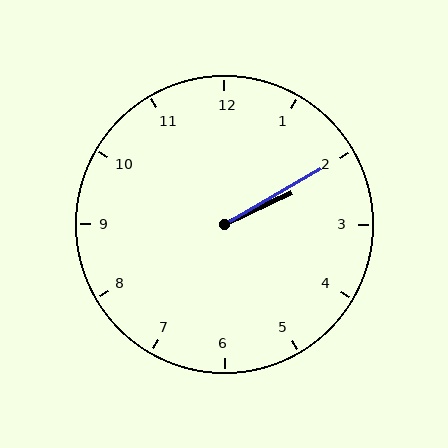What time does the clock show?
2:10.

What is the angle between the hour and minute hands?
Approximately 5 degrees.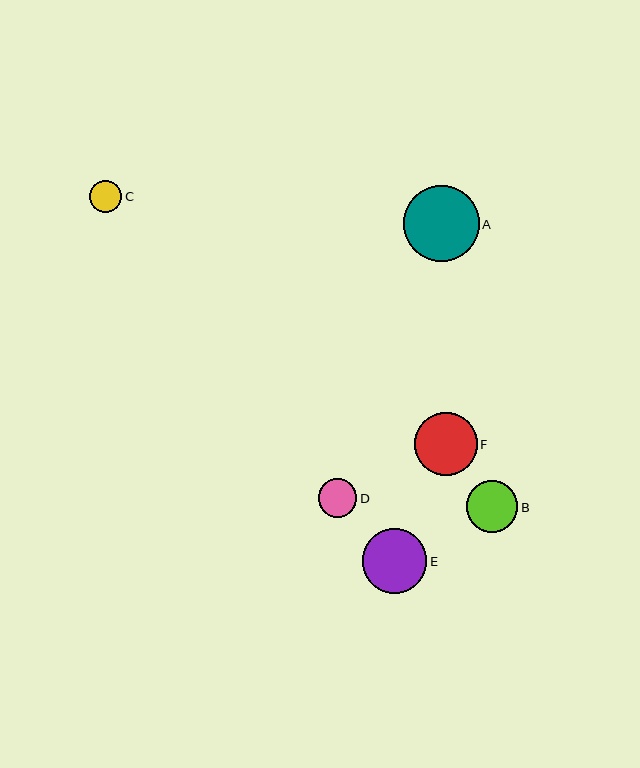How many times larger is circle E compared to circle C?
Circle E is approximately 2.0 times the size of circle C.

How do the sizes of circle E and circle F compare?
Circle E and circle F are approximately the same size.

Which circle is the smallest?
Circle C is the smallest with a size of approximately 32 pixels.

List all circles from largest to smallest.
From largest to smallest: A, E, F, B, D, C.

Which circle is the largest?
Circle A is the largest with a size of approximately 76 pixels.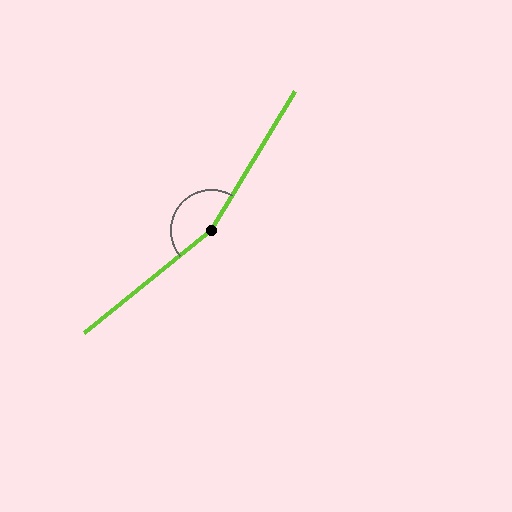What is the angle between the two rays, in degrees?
Approximately 160 degrees.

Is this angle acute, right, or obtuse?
It is obtuse.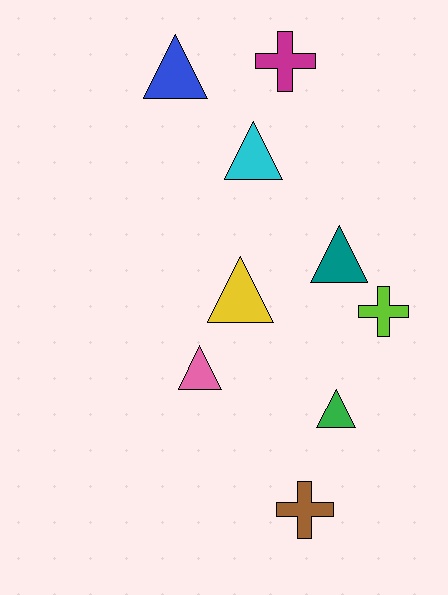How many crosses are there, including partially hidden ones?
There are 3 crosses.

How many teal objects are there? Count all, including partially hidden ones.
There is 1 teal object.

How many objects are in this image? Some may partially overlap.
There are 9 objects.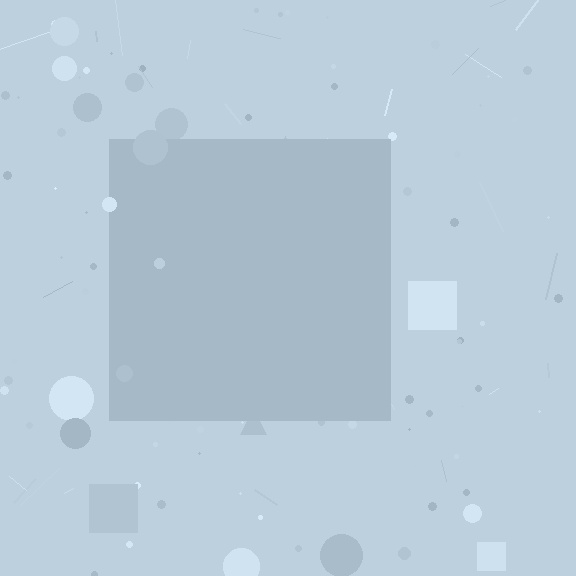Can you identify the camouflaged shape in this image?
The camouflaged shape is a square.